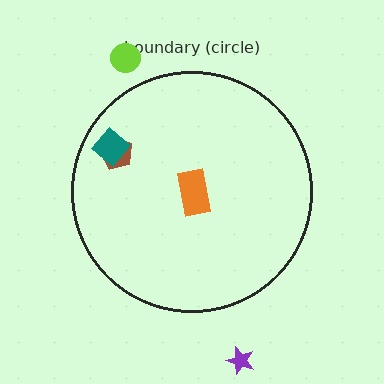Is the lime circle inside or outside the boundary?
Outside.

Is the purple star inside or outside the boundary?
Outside.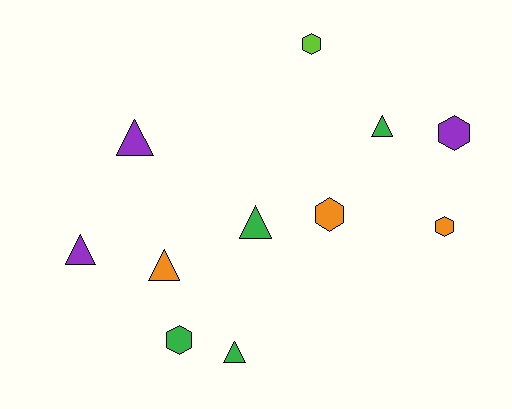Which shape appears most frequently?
Triangle, with 6 objects.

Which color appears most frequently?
Green, with 4 objects.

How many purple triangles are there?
There are 2 purple triangles.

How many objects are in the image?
There are 11 objects.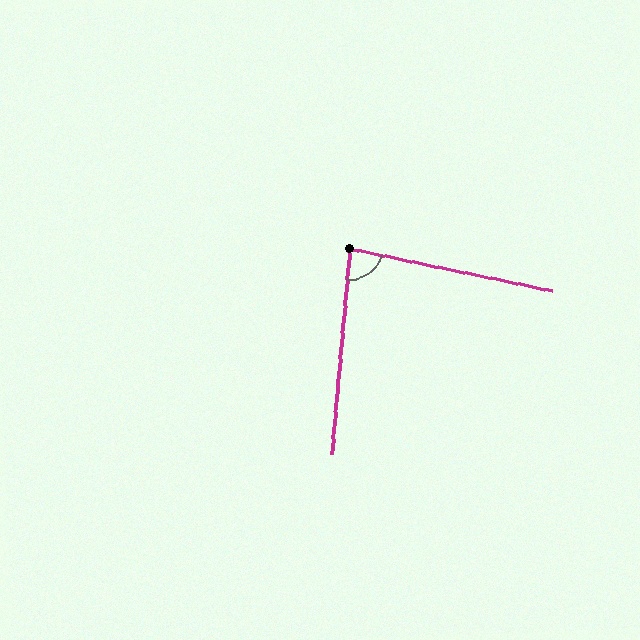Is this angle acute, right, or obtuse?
It is acute.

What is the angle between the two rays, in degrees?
Approximately 83 degrees.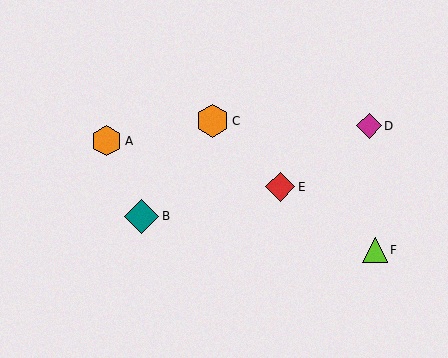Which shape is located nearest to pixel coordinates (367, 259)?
The lime triangle (labeled F) at (375, 250) is nearest to that location.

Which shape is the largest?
The teal diamond (labeled B) is the largest.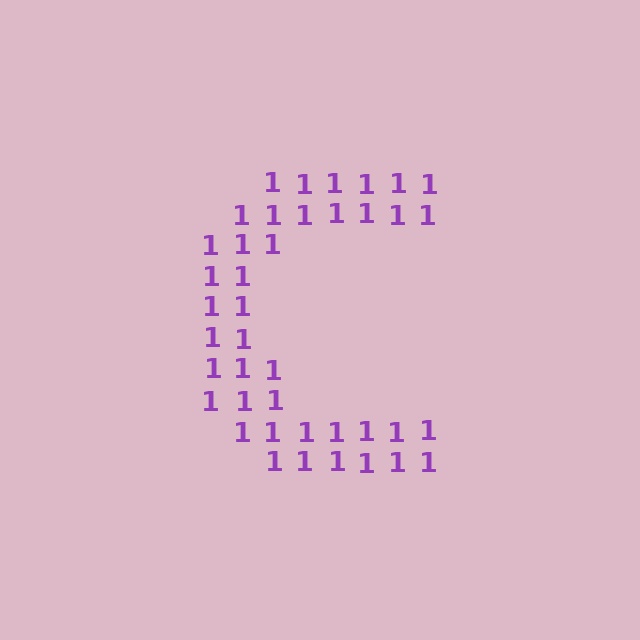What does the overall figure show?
The overall figure shows the letter C.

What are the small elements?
The small elements are digit 1's.